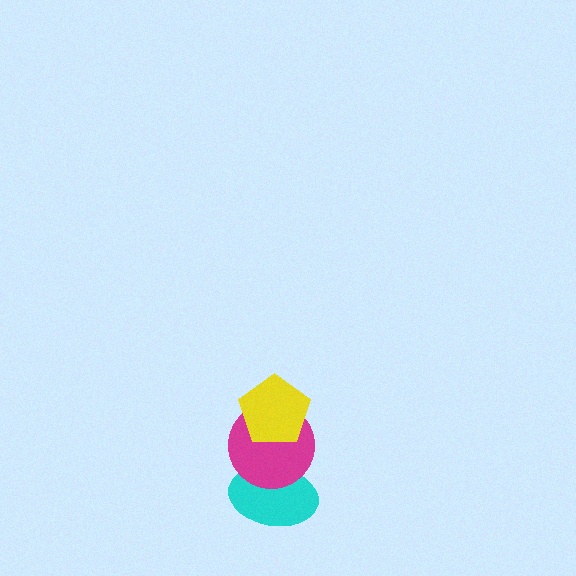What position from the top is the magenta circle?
The magenta circle is 2nd from the top.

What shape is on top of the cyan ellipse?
The magenta circle is on top of the cyan ellipse.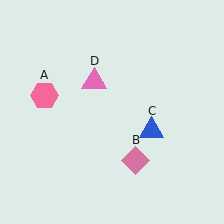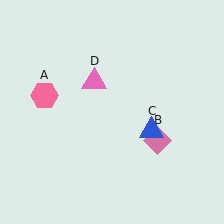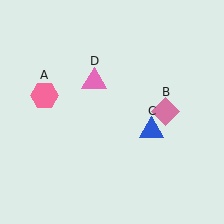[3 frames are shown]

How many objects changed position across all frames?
1 object changed position: pink diamond (object B).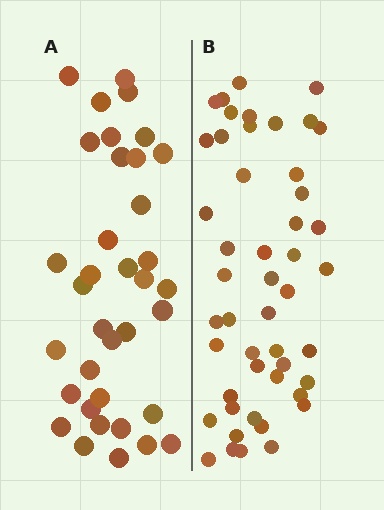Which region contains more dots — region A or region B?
Region B (the right region) has more dots.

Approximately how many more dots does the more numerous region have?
Region B has roughly 12 or so more dots than region A.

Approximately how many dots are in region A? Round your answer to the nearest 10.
About 40 dots. (The exact count is 36, which rounds to 40.)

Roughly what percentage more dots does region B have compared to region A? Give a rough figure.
About 35% more.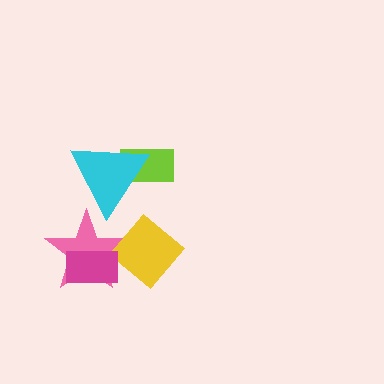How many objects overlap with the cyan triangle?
2 objects overlap with the cyan triangle.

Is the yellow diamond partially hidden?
No, no other shape covers it.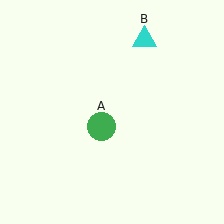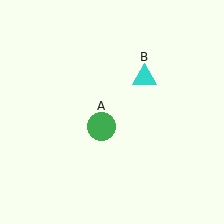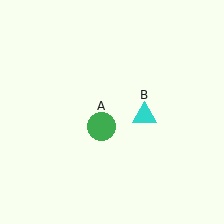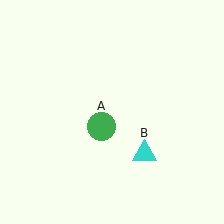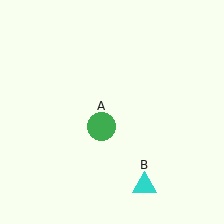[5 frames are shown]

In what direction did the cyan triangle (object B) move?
The cyan triangle (object B) moved down.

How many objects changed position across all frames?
1 object changed position: cyan triangle (object B).